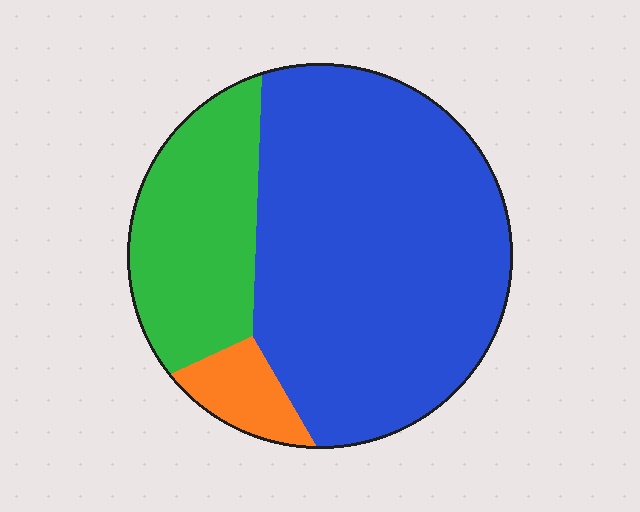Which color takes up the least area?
Orange, at roughly 5%.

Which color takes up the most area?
Blue, at roughly 70%.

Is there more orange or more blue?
Blue.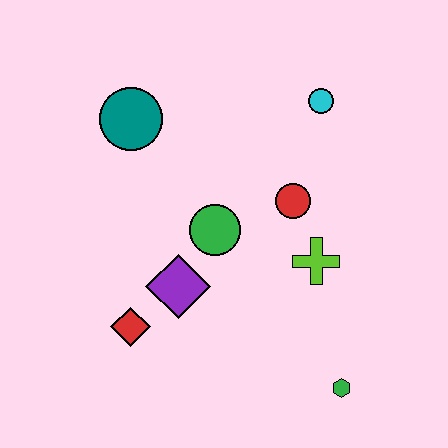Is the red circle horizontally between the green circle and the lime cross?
Yes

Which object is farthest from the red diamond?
The cyan circle is farthest from the red diamond.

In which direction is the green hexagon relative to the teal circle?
The green hexagon is below the teal circle.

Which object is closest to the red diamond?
The purple diamond is closest to the red diamond.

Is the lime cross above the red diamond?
Yes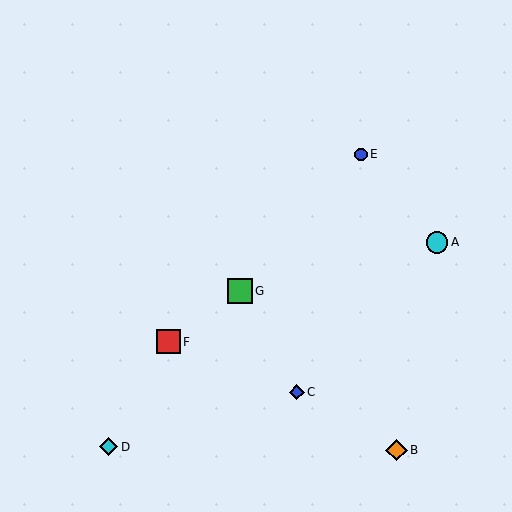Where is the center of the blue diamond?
The center of the blue diamond is at (297, 392).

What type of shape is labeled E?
Shape E is a blue circle.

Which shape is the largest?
The green square (labeled G) is the largest.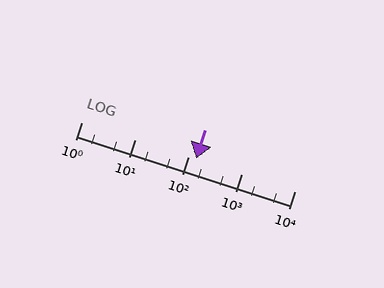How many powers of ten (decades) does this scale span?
The scale spans 4 decades, from 1 to 10000.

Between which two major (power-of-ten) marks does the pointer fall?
The pointer is between 100 and 1000.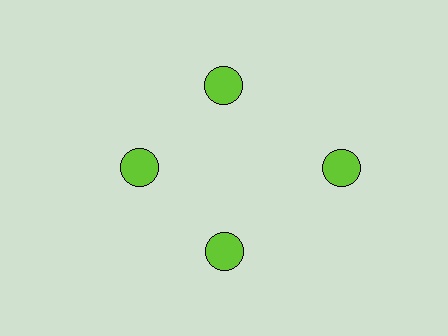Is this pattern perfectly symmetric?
No. The 4 lime circles are arranged in a ring, but one element near the 3 o'clock position is pushed outward from the center, breaking the 4-fold rotational symmetry.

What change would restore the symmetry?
The symmetry would be restored by moving it inward, back onto the ring so that all 4 circles sit at equal angles and equal distance from the center.